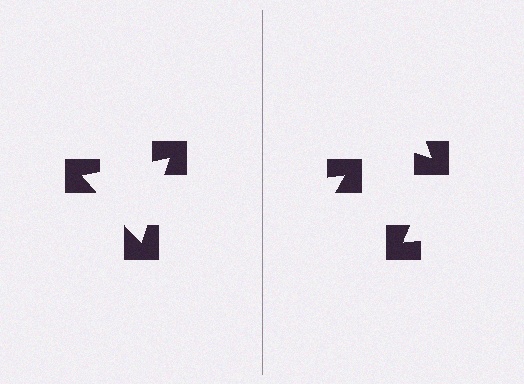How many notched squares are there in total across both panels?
6 — 3 on each side.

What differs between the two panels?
The notched squares are positioned identically on both sides; only the wedge orientations differ. On the left they align to a triangle; on the right they are misaligned.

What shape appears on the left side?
An illusory triangle.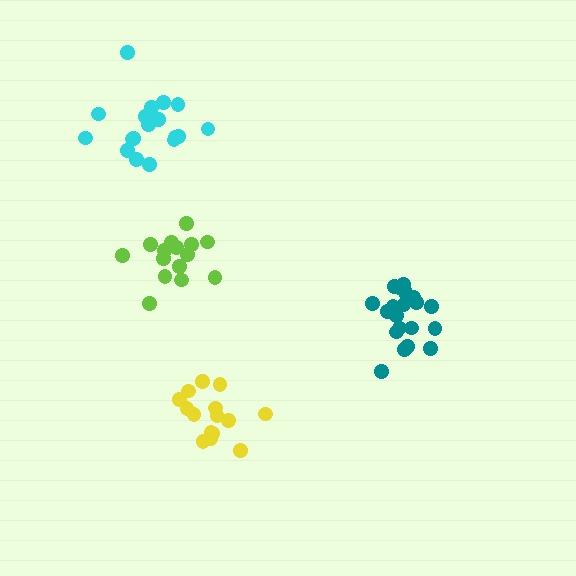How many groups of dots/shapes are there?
There are 4 groups.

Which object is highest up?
The cyan cluster is topmost.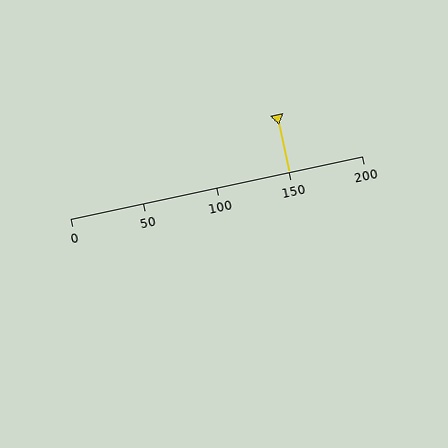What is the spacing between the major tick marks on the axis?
The major ticks are spaced 50 apart.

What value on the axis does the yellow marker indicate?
The marker indicates approximately 150.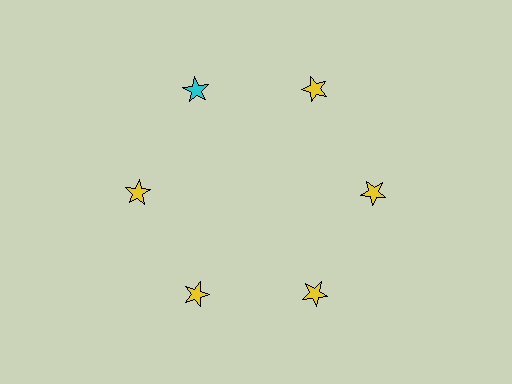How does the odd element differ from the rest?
It has a different color: cyan instead of yellow.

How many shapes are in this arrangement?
There are 6 shapes arranged in a ring pattern.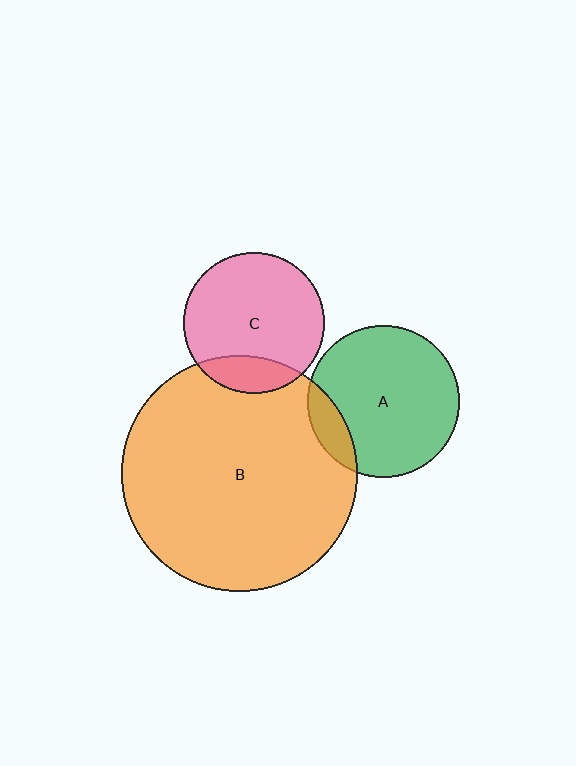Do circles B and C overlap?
Yes.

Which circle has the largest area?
Circle B (orange).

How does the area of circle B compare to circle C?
Approximately 2.8 times.